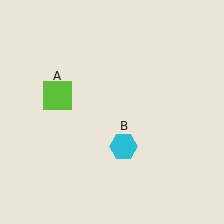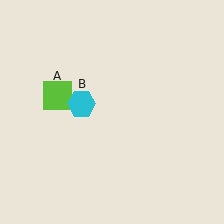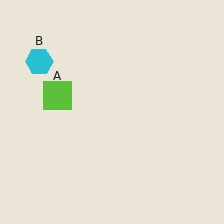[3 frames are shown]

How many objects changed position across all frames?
1 object changed position: cyan hexagon (object B).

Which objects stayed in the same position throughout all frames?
Lime square (object A) remained stationary.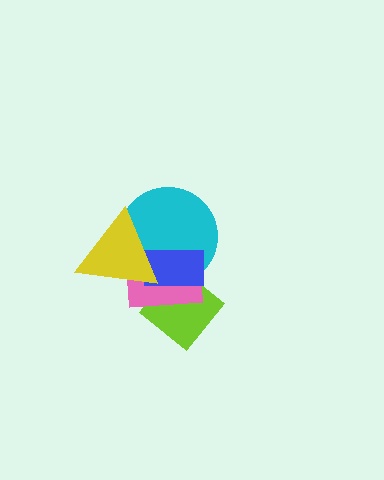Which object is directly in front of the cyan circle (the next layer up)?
The blue rectangle is directly in front of the cyan circle.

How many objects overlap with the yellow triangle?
3 objects overlap with the yellow triangle.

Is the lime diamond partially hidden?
Yes, it is partially covered by another shape.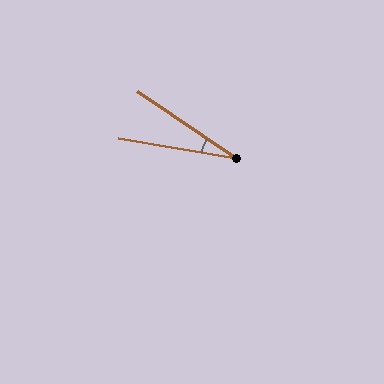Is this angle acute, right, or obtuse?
It is acute.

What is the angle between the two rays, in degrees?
Approximately 25 degrees.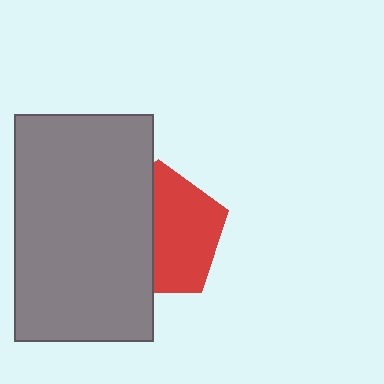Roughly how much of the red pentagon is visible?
About half of it is visible (roughly 55%).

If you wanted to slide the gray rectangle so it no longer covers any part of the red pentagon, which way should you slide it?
Slide it left — that is the most direct way to separate the two shapes.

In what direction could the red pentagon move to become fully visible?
The red pentagon could move right. That would shift it out from behind the gray rectangle entirely.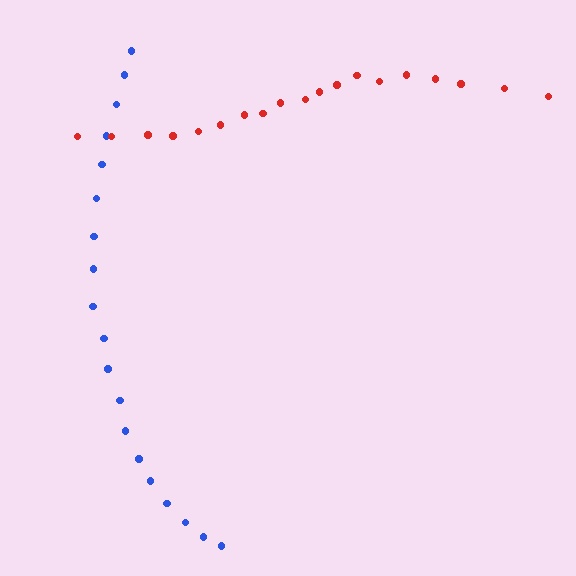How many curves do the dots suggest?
There are 2 distinct paths.